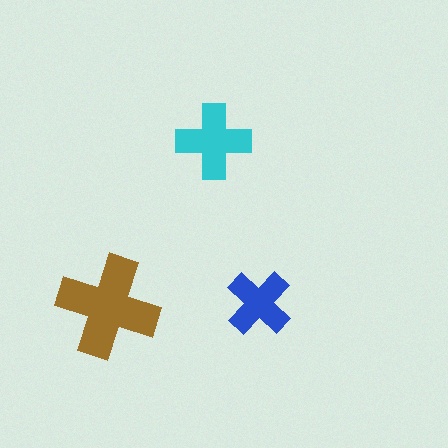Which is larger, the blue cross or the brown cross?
The brown one.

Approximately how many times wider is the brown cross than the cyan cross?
About 1.5 times wider.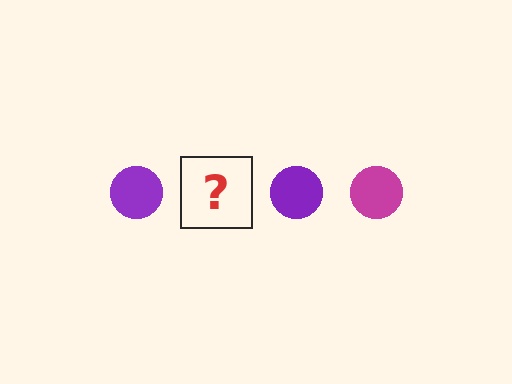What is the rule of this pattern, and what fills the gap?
The rule is that the pattern cycles through purple, magenta circles. The gap should be filled with a magenta circle.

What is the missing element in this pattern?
The missing element is a magenta circle.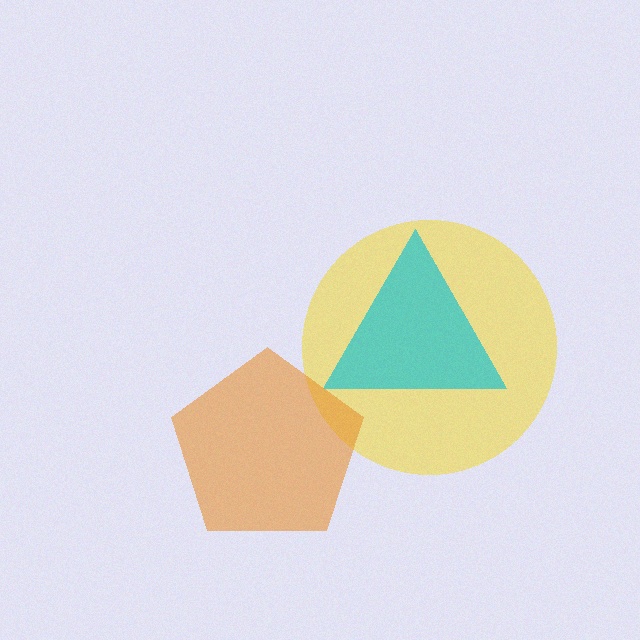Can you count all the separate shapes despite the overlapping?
Yes, there are 3 separate shapes.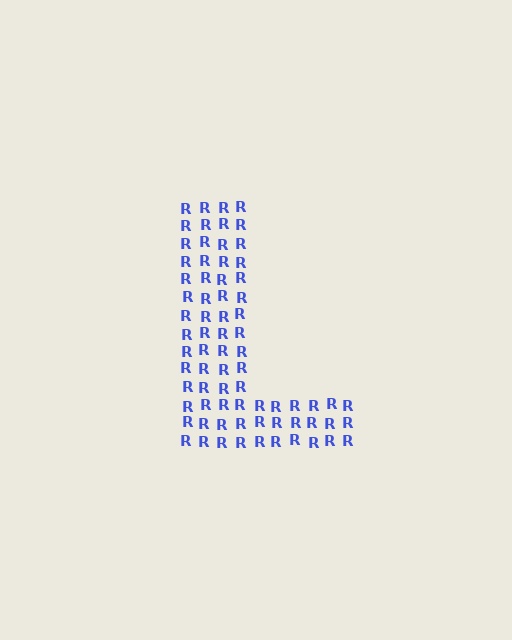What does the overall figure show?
The overall figure shows the letter L.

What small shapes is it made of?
It is made of small letter R's.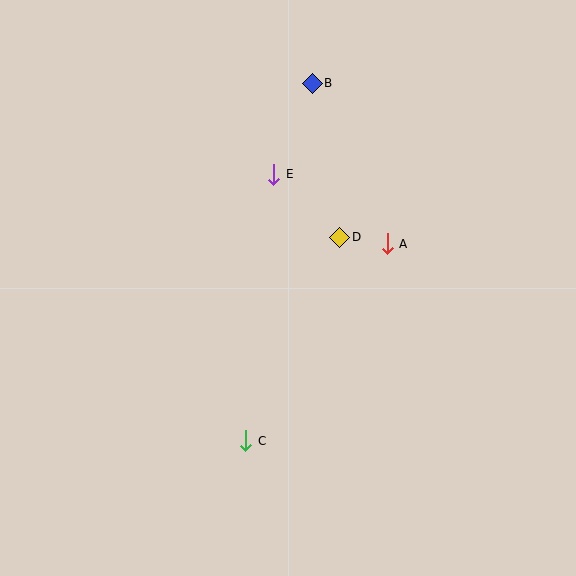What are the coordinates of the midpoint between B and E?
The midpoint between B and E is at (293, 129).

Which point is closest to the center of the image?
Point D at (340, 237) is closest to the center.